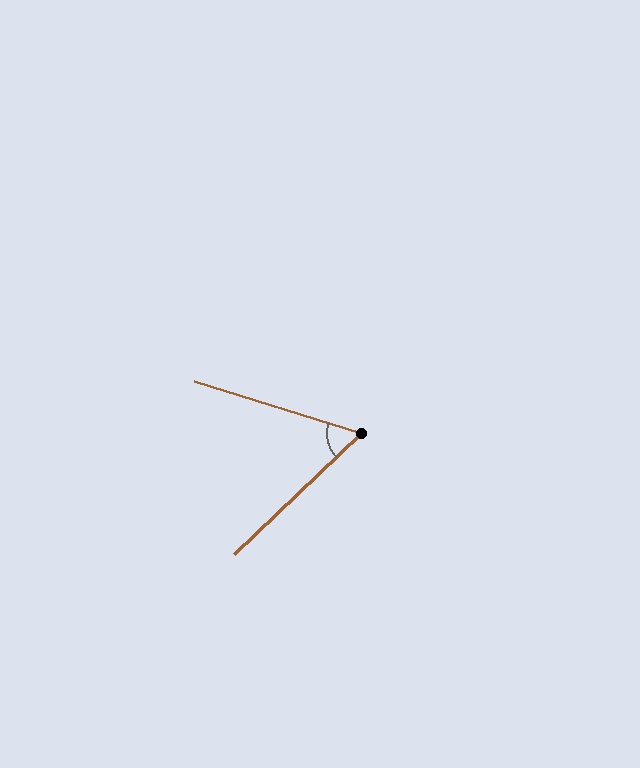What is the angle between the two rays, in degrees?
Approximately 61 degrees.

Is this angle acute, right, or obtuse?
It is acute.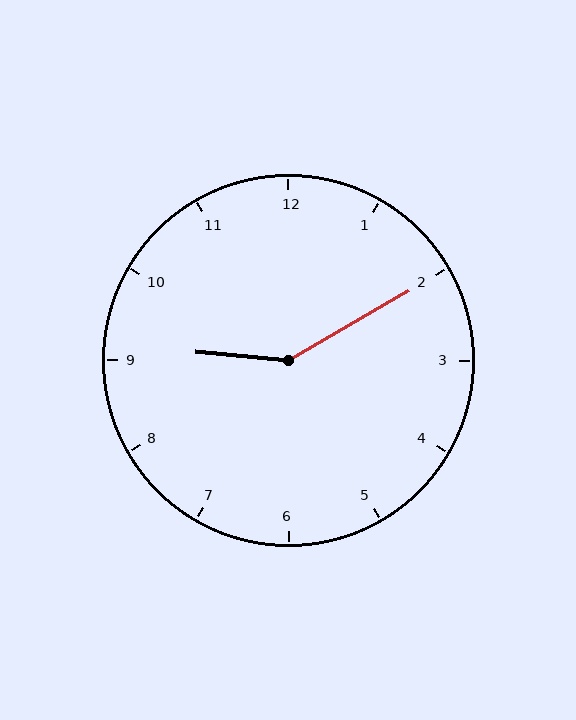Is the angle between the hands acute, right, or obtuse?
It is obtuse.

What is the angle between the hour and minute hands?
Approximately 145 degrees.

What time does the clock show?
9:10.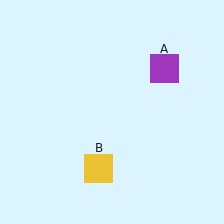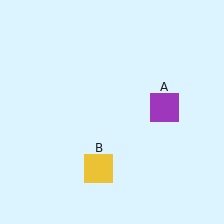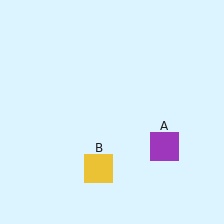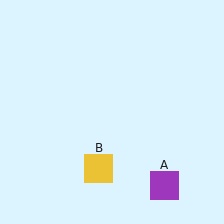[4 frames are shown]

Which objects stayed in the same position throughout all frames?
Yellow square (object B) remained stationary.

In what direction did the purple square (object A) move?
The purple square (object A) moved down.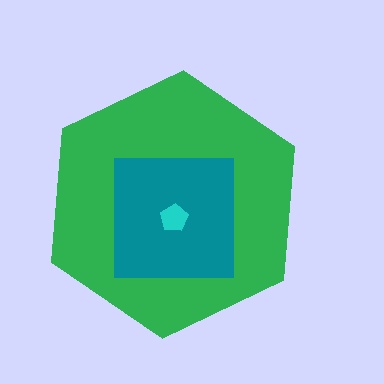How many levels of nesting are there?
3.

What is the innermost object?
The cyan pentagon.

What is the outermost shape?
The green hexagon.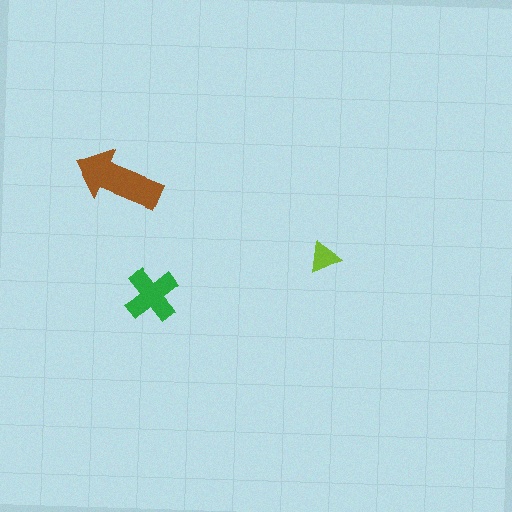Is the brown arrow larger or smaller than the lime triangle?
Larger.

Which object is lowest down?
The green cross is bottommost.